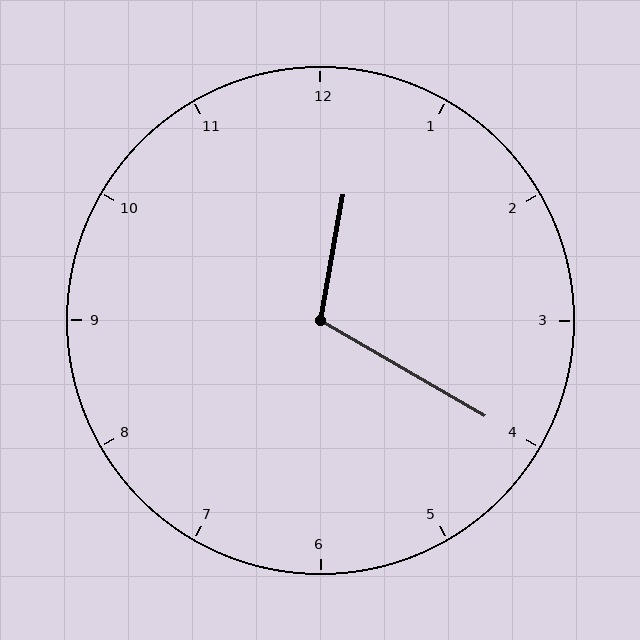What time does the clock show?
12:20.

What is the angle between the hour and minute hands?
Approximately 110 degrees.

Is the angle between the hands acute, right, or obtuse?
It is obtuse.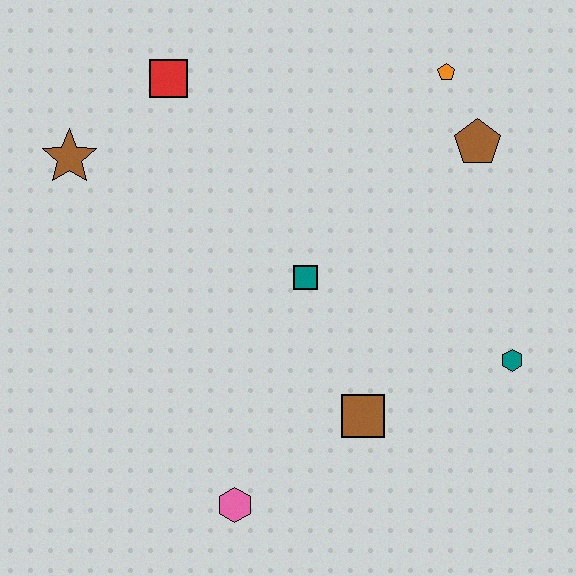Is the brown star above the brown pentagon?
No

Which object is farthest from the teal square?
The brown star is farthest from the teal square.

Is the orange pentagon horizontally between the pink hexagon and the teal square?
No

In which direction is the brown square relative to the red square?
The brown square is below the red square.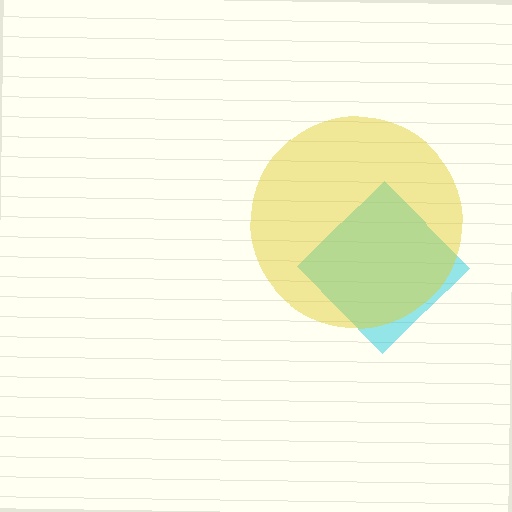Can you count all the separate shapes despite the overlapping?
Yes, there are 2 separate shapes.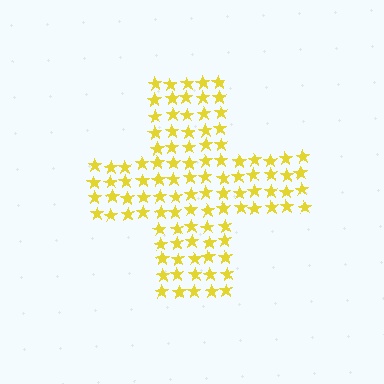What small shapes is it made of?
It is made of small stars.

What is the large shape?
The large shape is a cross.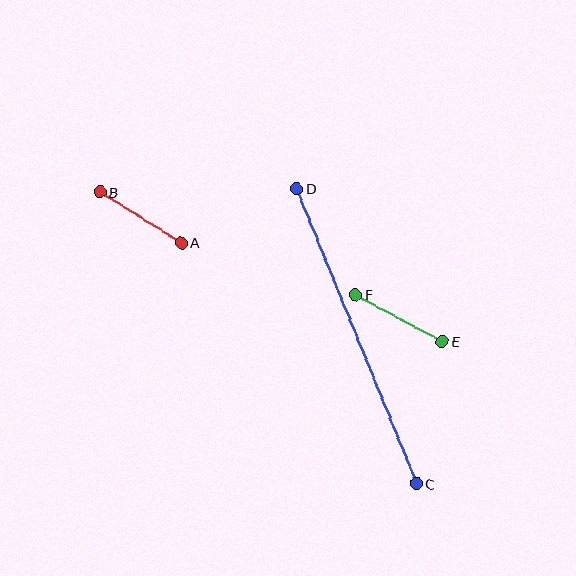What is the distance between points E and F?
The distance is approximately 99 pixels.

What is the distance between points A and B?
The distance is approximately 96 pixels.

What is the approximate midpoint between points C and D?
The midpoint is at approximately (357, 336) pixels.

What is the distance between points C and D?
The distance is approximately 318 pixels.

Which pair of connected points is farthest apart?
Points C and D are farthest apart.